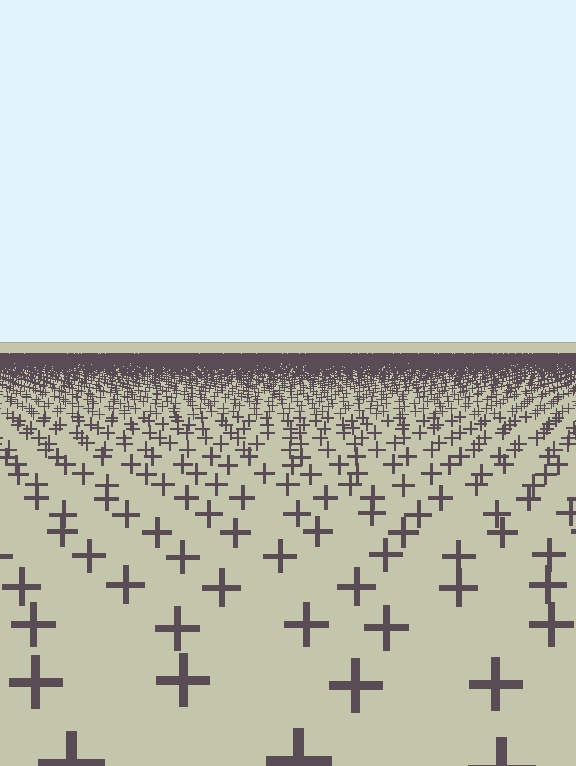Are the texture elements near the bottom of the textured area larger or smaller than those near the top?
Larger. Near the bottom, elements are closer to the viewer and appear at a bigger on-screen size.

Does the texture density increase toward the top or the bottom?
Density increases toward the top.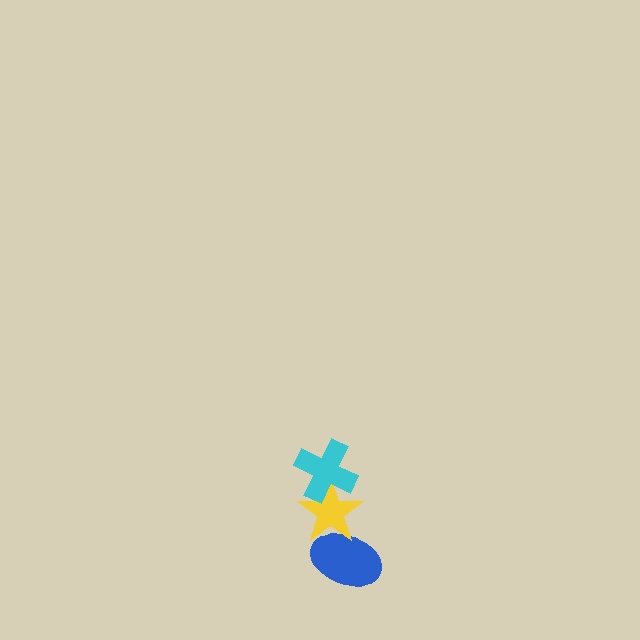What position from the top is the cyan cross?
The cyan cross is 1st from the top.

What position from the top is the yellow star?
The yellow star is 2nd from the top.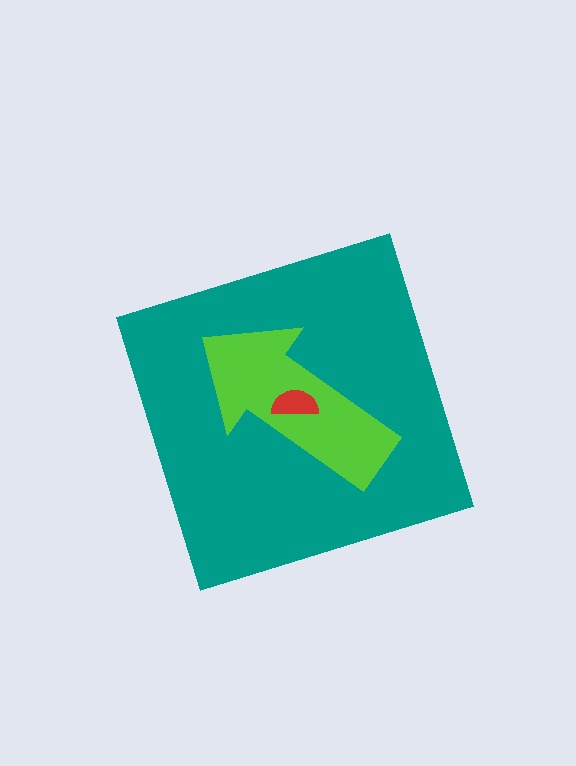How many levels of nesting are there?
3.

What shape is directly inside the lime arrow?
The red semicircle.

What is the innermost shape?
The red semicircle.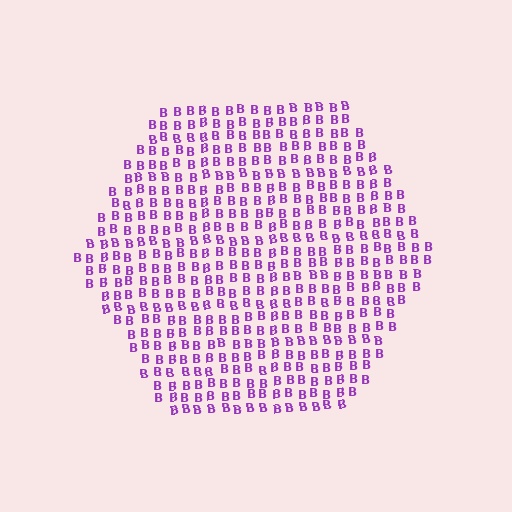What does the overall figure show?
The overall figure shows a hexagon.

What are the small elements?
The small elements are letter B's.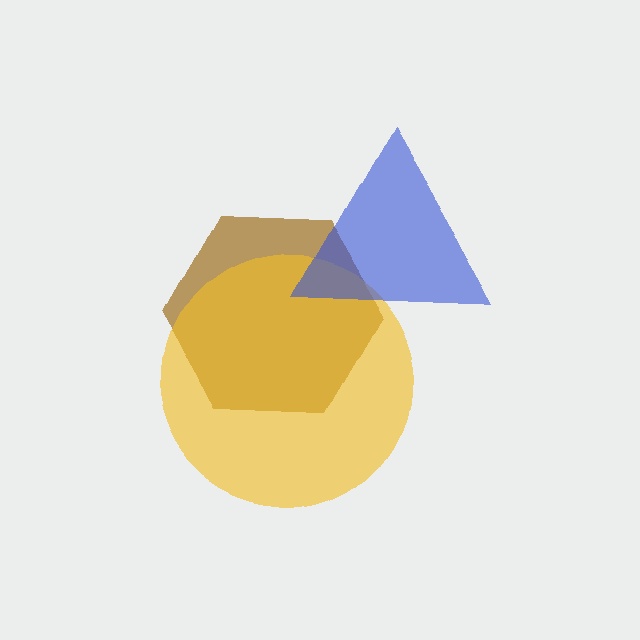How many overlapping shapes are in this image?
There are 3 overlapping shapes in the image.